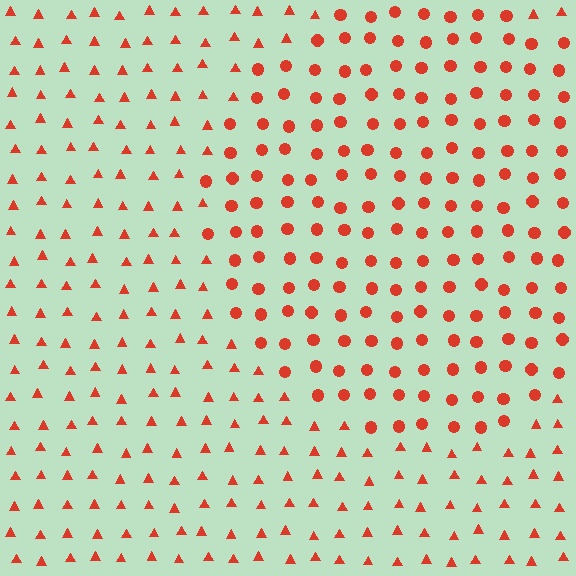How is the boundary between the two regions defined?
The boundary is defined by a change in element shape: circles inside vs. triangles outside. All elements share the same color and spacing.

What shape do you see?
I see a circle.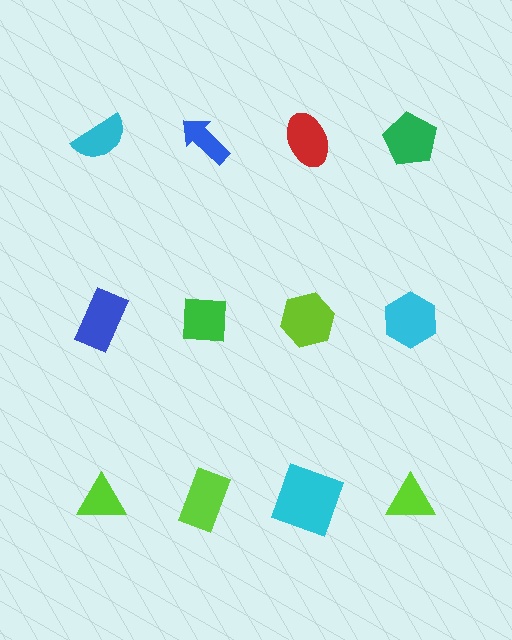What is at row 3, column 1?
A lime triangle.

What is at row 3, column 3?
A cyan square.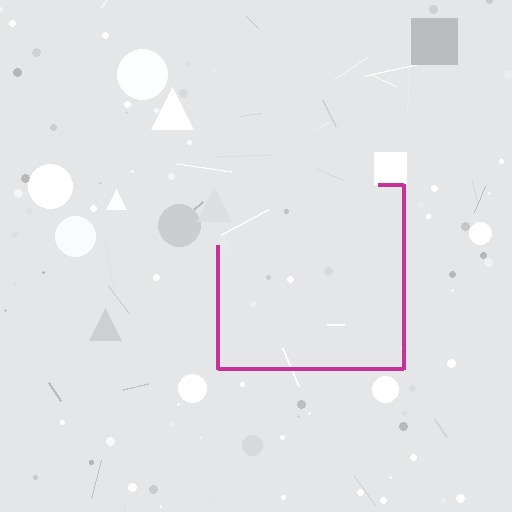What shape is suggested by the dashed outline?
The dashed outline suggests a square.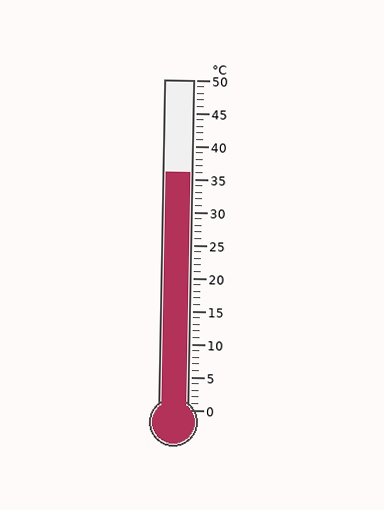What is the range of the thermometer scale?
The thermometer scale ranges from 0°C to 50°C.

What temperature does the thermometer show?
The thermometer shows approximately 36°C.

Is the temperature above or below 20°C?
The temperature is above 20°C.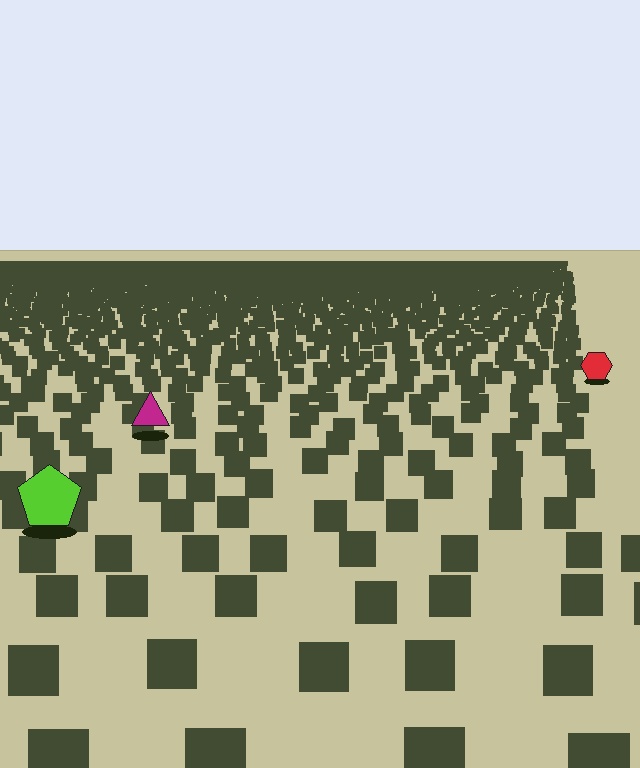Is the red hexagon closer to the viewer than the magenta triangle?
No. The magenta triangle is closer — you can tell from the texture gradient: the ground texture is coarser near it.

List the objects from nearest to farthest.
From nearest to farthest: the lime pentagon, the magenta triangle, the red hexagon.